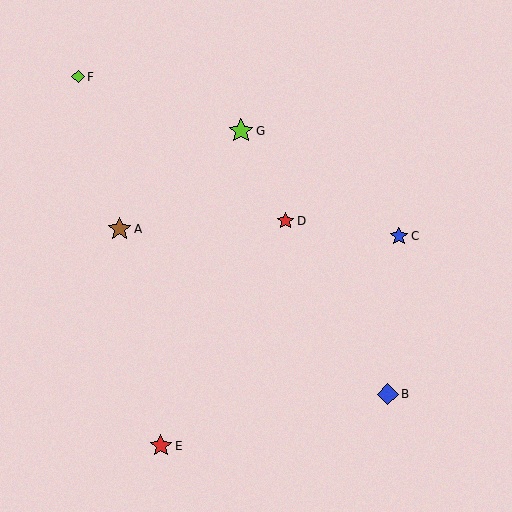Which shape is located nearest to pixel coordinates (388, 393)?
The blue diamond (labeled B) at (388, 394) is nearest to that location.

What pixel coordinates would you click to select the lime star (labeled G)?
Click at (241, 131) to select the lime star G.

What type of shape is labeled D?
Shape D is a red star.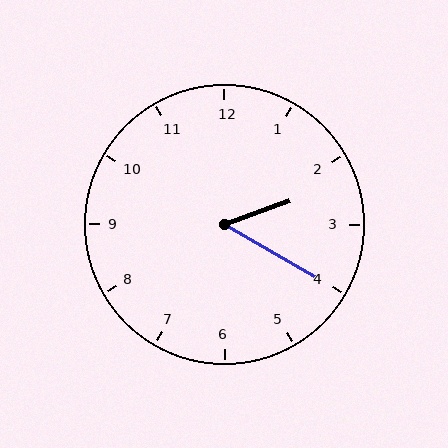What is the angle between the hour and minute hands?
Approximately 50 degrees.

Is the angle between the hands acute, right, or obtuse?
It is acute.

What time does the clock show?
2:20.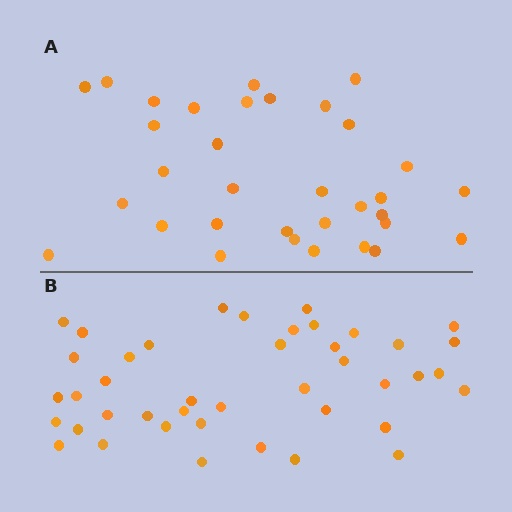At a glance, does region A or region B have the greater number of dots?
Region B (the bottom region) has more dots.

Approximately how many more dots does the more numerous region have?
Region B has roughly 8 or so more dots than region A.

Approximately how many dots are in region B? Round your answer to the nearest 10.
About 40 dots. (The exact count is 42, which rounds to 40.)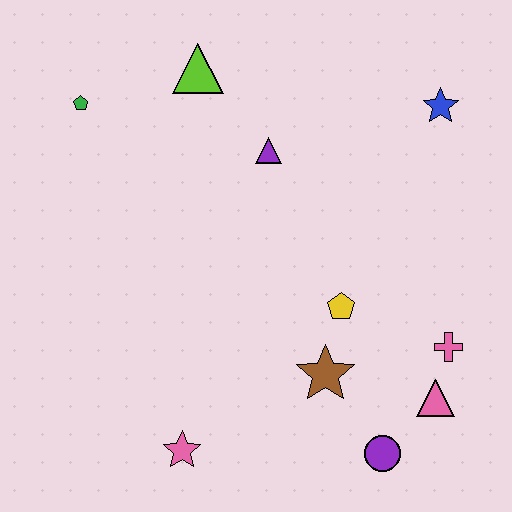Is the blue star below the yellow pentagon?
No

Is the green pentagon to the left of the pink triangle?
Yes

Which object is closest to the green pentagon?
The lime triangle is closest to the green pentagon.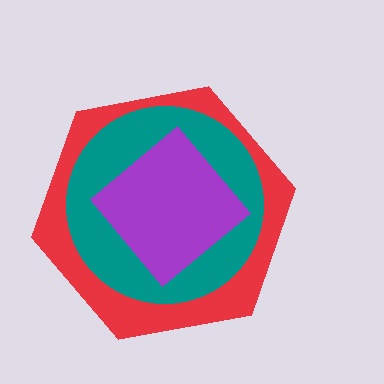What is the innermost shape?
The purple diamond.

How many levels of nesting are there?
3.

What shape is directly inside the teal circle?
The purple diamond.